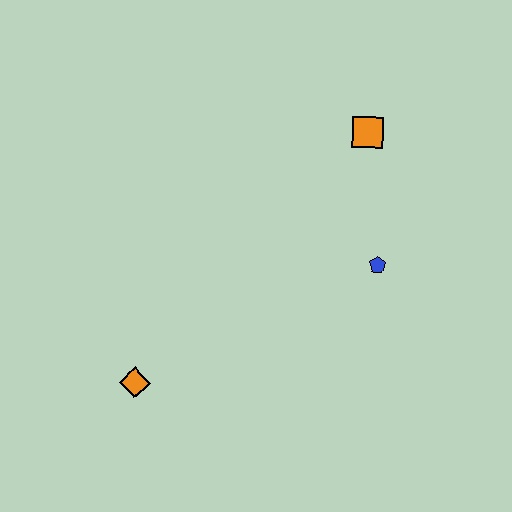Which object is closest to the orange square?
The blue pentagon is closest to the orange square.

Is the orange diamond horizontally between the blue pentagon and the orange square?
No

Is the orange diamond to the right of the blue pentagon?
No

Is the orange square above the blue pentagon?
Yes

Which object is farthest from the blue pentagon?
The orange diamond is farthest from the blue pentagon.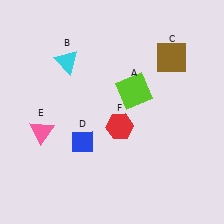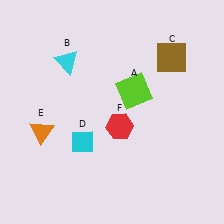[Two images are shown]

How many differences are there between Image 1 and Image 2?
There are 2 differences between the two images.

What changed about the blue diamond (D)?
In Image 1, D is blue. In Image 2, it changed to cyan.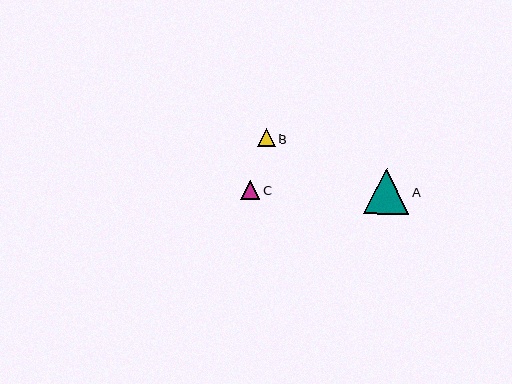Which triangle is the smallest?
Triangle B is the smallest with a size of approximately 18 pixels.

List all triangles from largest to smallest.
From largest to smallest: A, C, B.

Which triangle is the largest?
Triangle A is the largest with a size of approximately 46 pixels.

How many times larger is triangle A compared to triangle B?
Triangle A is approximately 2.5 times the size of triangle B.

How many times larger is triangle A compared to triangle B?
Triangle A is approximately 2.5 times the size of triangle B.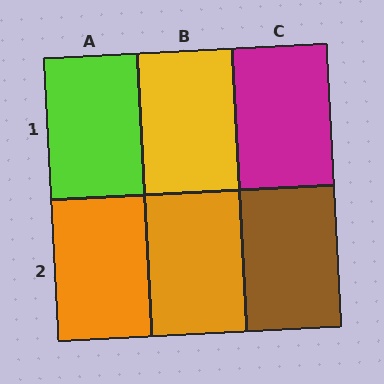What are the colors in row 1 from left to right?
Lime, yellow, magenta.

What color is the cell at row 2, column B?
Orange.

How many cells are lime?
1 cell is lime.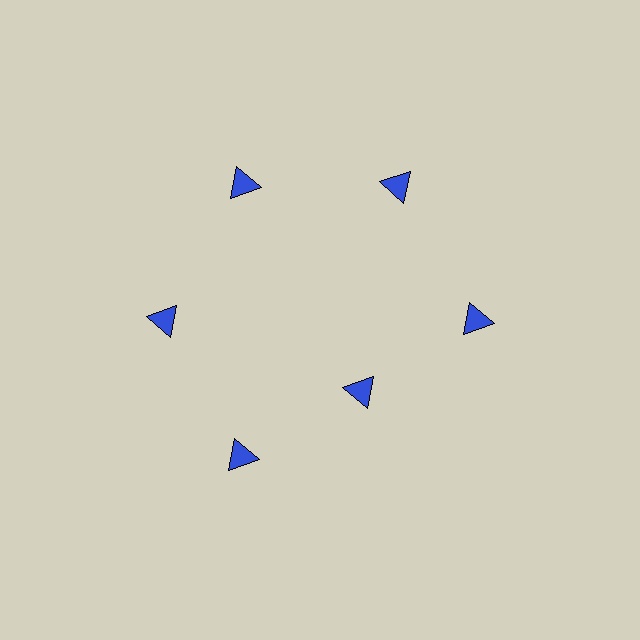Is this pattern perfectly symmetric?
No. The 6 blue triangles are arranged in a ring, but one element near the 5 o'clock position is pulled inward toward the center, breaking the 6-fold rotational symmetry.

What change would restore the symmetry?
The symmetry would be restored by moving it outward, back onto the ring so that all 6 triangles sit at equal angles and equal distance from the center.